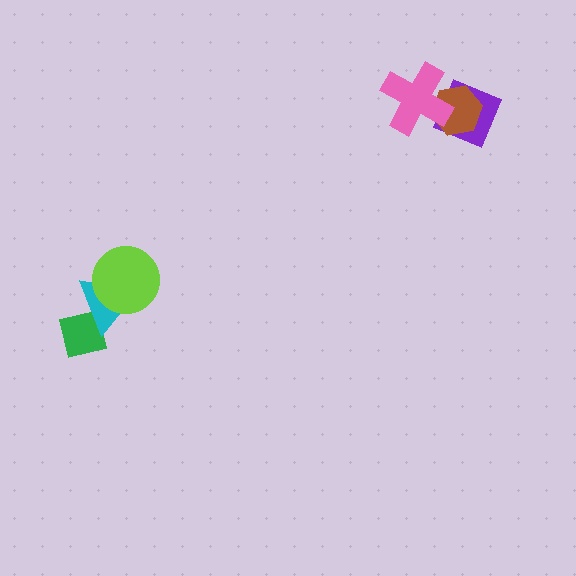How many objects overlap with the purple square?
2 objects overlap with the purple square.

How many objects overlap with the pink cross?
2 objects overlap with the pink cross.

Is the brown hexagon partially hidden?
Yes, it is partially covered by another shape.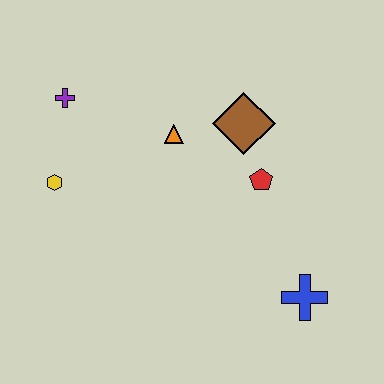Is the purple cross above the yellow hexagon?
Yes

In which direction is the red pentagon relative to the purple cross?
The red pentagon is to the right of the purple cross.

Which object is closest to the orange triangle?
The brown diamond is closest to the orange triangle.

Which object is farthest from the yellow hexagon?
The blue cross is farthest from the yellow hexagon.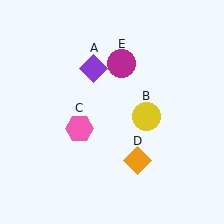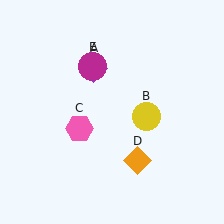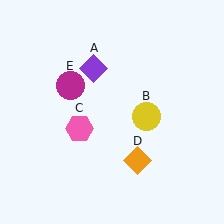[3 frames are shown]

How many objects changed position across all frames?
1 object changed position: magenta circle (object E).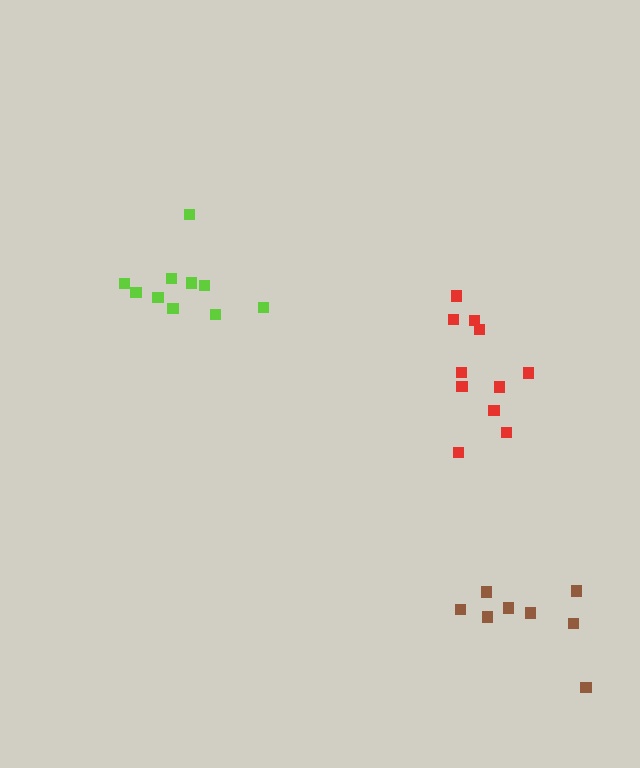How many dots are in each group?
Group 1: 10 dots, Group 2: 11 dots, Group 3: 8 dots (29 total).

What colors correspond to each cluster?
The clusters are colored: lime, red, brown.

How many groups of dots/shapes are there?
There are 3 groups.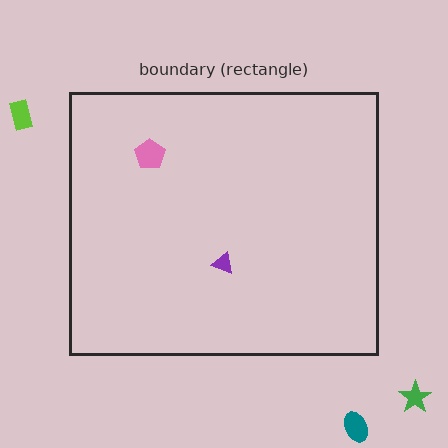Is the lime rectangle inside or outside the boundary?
Outside.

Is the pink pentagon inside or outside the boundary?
Inside.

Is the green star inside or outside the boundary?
Outside.